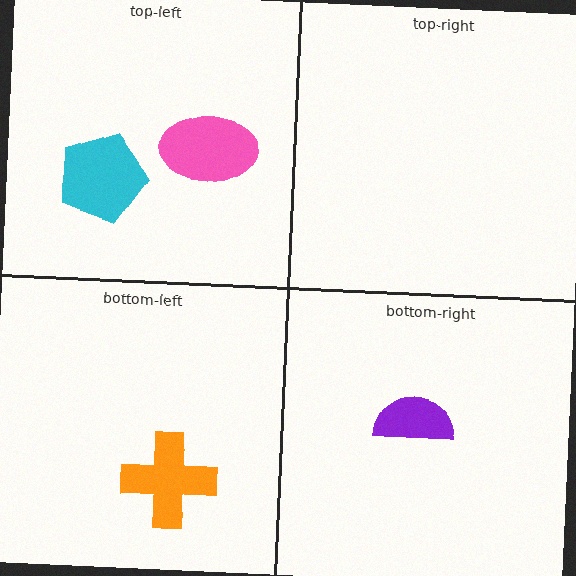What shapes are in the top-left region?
The pink ellipse, the cyan pentagon.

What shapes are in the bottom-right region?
The purple semicircle.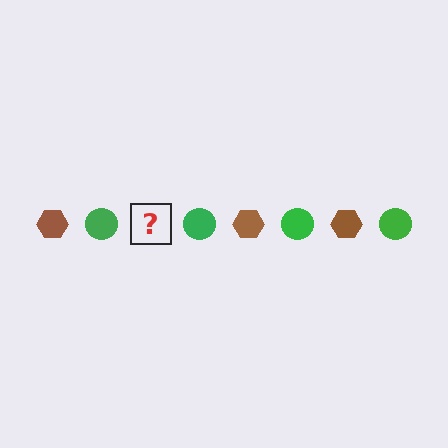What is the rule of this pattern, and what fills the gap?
The rule is that the pattern alternates between brown hexagon and green circle. The gap should be filled with a brown hexagon.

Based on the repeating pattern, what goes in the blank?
The blank should be a brown hexagon.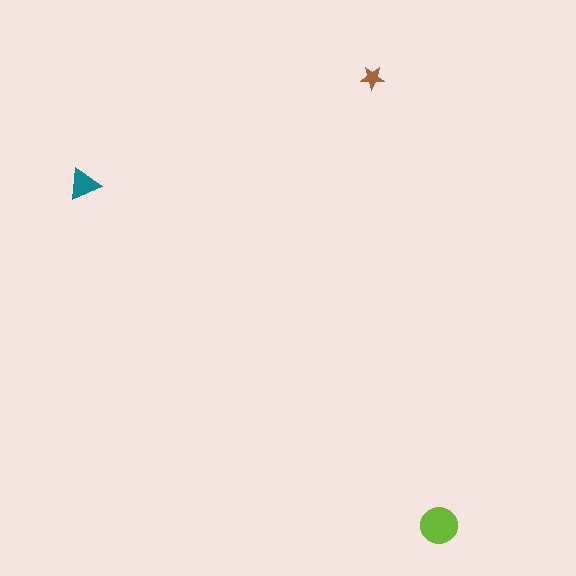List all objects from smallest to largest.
The brown star, the teal triangle, the lime circle.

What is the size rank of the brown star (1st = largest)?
3rd.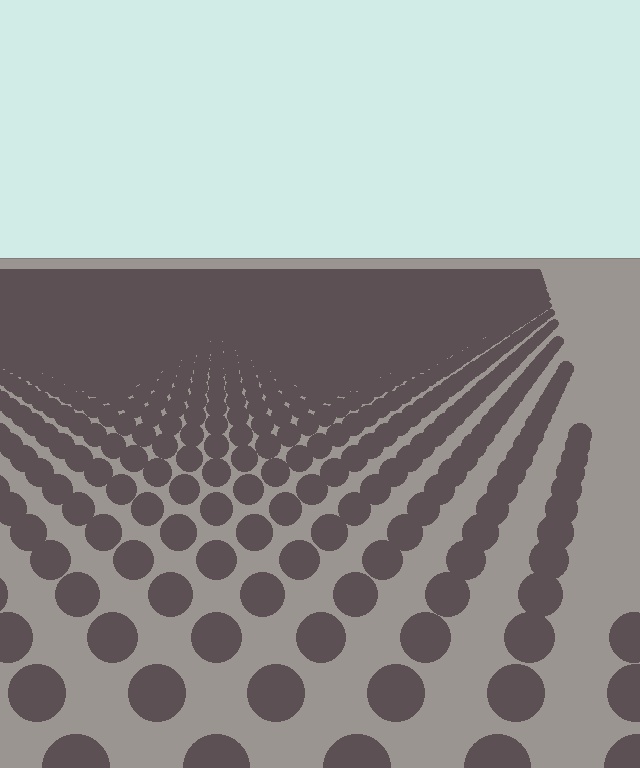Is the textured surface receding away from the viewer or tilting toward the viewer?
The surface is receding away from the viewer. Texture elements get smaller and denser toward the top.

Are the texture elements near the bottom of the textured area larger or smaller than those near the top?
Larger. Near the bottom, elements are closer to the viewer and appear at a bigger on-screen size.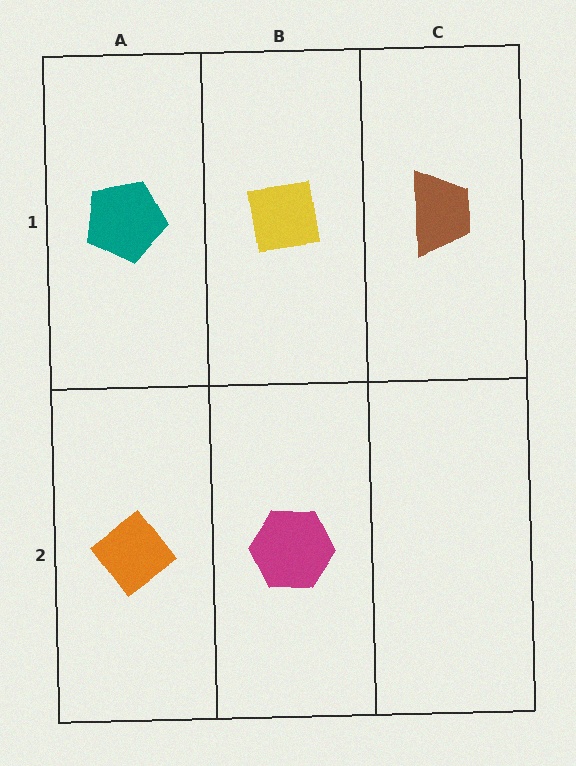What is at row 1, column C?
A brown trapezoid.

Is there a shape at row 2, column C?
No, that cell is empty.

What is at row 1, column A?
A teal pentagon.